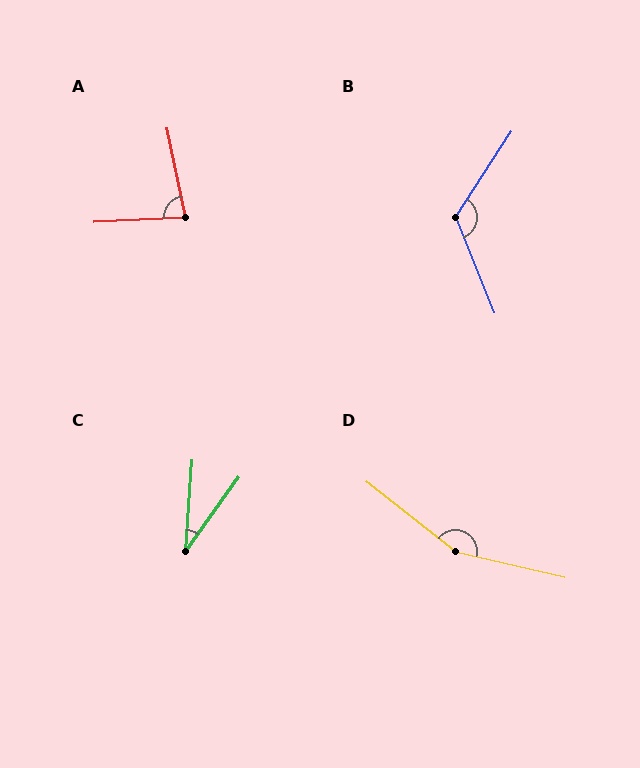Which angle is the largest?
D, at approximately 155 degrees.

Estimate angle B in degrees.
Approximately 125 degrees.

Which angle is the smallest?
C, at approximately 32 degrees.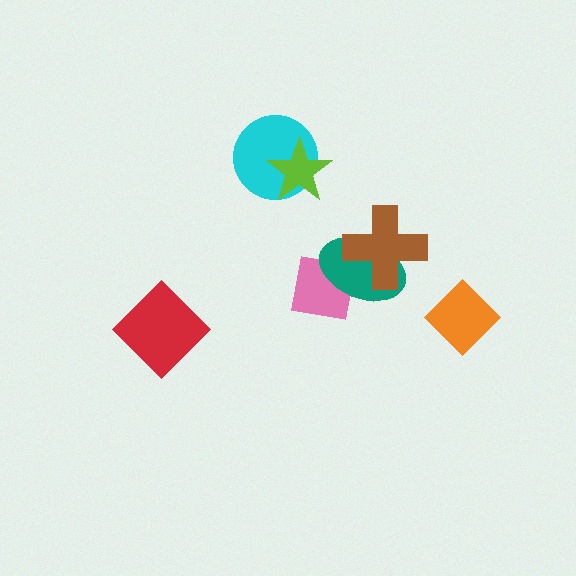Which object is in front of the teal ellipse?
The brown cross is in front of the teal ellipse.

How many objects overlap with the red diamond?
0 objects overlap with the red diamond.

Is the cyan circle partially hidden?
Yes, it is partially covered by another shape.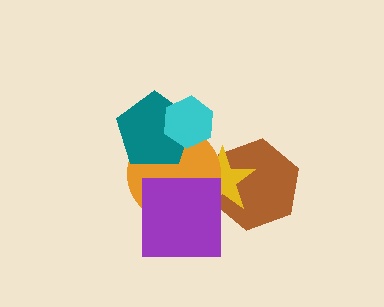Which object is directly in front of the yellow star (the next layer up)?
The orange circle is directly in front of the yellow star.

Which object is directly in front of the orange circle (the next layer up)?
The teal pentagon is directly in front of the orange circle.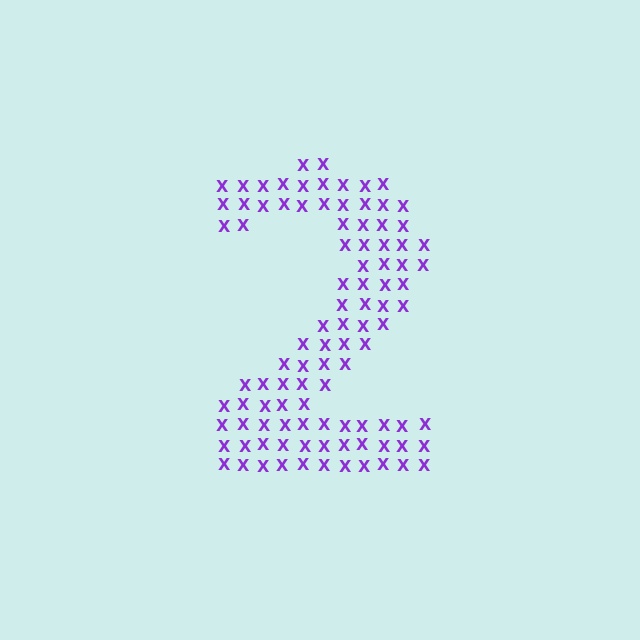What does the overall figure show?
The overall figure shows the digit 2.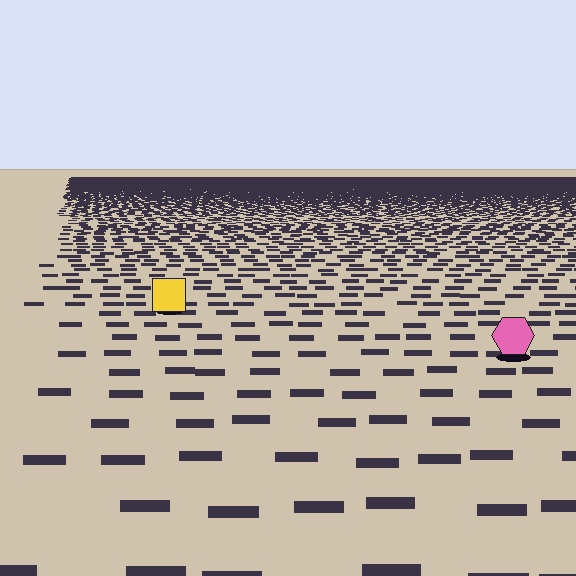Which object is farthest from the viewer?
The yellow square is farthest from the viewer. It appears smaller and the ground texture around it is denser.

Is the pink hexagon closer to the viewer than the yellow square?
Yes. The pink hexagon is closer — you can tell from the texture gradient: the ground texture is coarser near it.